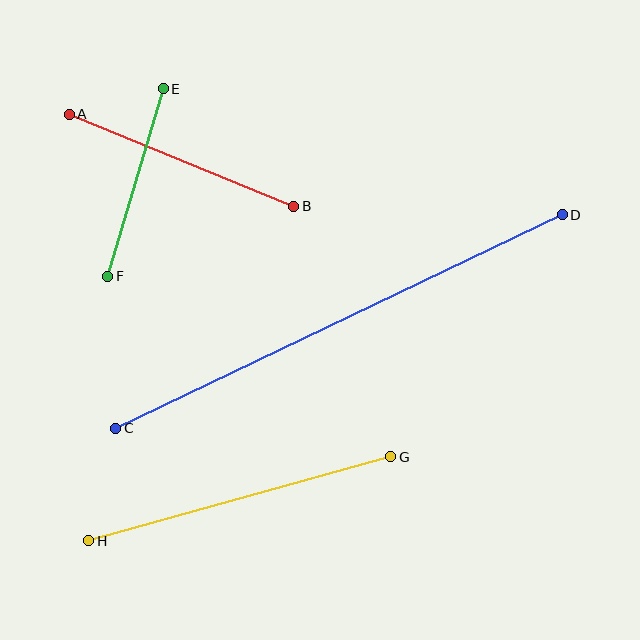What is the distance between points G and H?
The distance is approximately 314 pixels.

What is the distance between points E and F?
The distance is approximately 196 pixels.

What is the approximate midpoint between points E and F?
The midpoint is at approximately (136, 183) pixels.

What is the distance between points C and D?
The distance is approximately 495 pixels.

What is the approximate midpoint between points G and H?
The midpoint is at approximately (240, 499) pixels.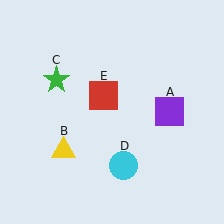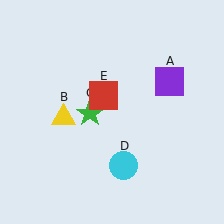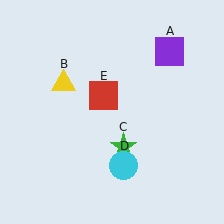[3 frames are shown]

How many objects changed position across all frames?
3 objects changed position: purple square (object A), yellow triangle (object B), green star (object C).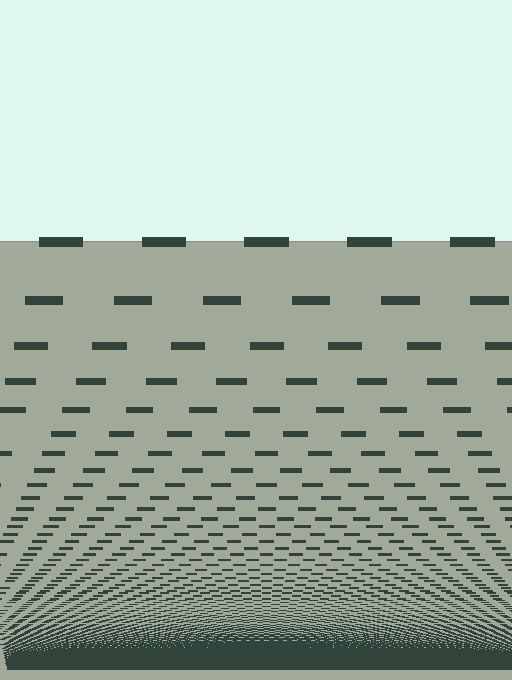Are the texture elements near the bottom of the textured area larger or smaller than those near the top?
Smaller. The gradient is inverted — elements near the bottom are smaller and denser.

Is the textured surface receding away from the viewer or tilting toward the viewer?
The surface appears to tilt toward the viewer. Texture elements get larger and sparser toward the top.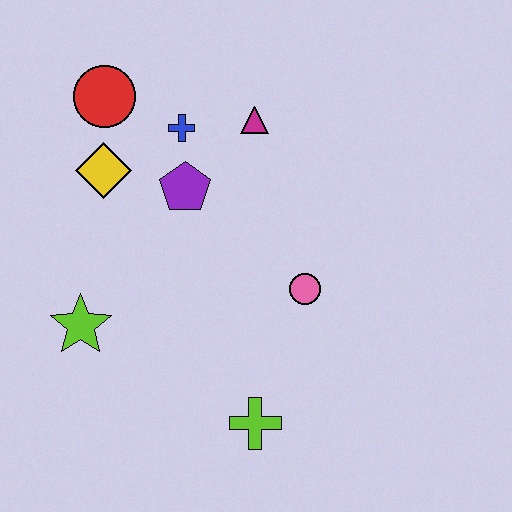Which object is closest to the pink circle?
The lime cross is closest to the pink circle.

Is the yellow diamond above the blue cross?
No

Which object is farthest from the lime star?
The magenta triangle is farthest from the lime star.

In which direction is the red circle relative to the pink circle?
The red circle is to the left of the pink circle.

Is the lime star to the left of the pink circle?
Yes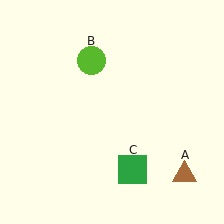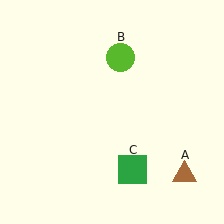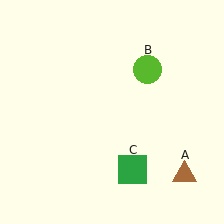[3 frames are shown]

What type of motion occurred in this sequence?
The lime circle (object B) rotated clockwise around the center of the scene.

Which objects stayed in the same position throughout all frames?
Brown triangle (object A) and green square (object C) remained stationary.